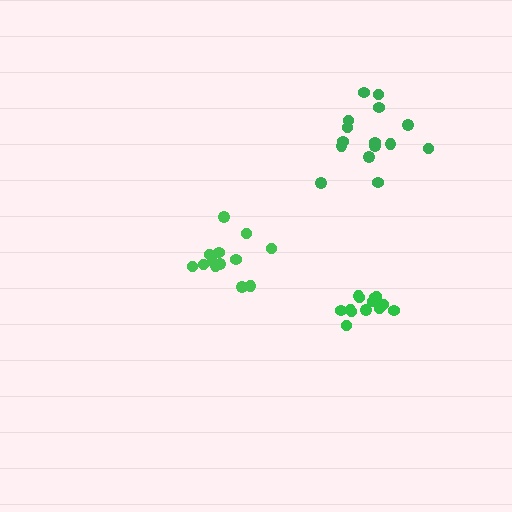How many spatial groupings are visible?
There are 3 spatial groupings.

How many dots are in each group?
Group 1: 13 dots, Group 2: 13 dots, Group 3: 16 dots (42 total).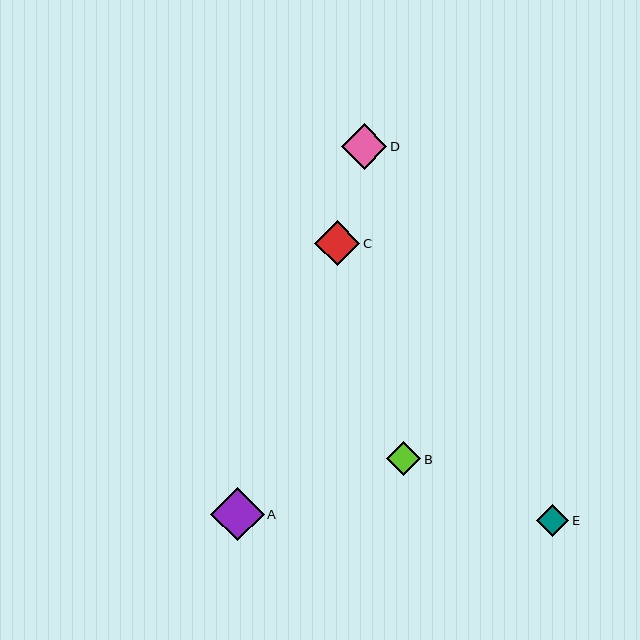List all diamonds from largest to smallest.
From largest to smallest: A, D, C, B, E.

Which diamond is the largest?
Diamond A is the largest with a size of approximately 54 pixels.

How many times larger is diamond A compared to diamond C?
Diamond A is approximately 1.2 times the size of diamond C.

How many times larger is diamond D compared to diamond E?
Diamond D is approximately 1.4 times the size of diamond E.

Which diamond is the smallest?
Diamond E is the smallest with a size of approximately 32 pixels.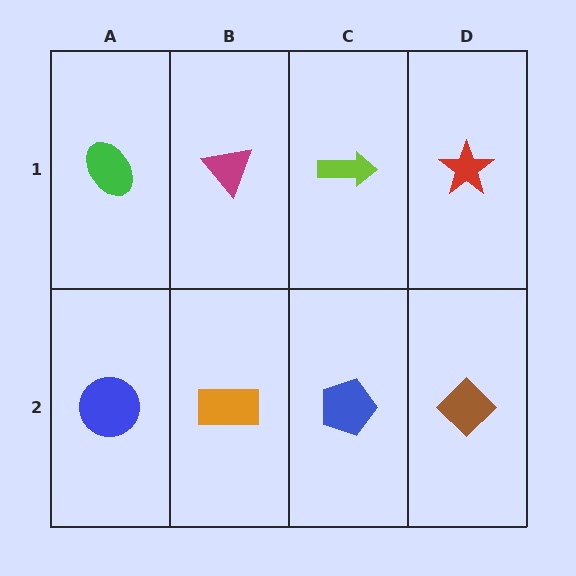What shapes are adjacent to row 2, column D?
A red star (row 1, column D), a blue pentagon (row 2, column C).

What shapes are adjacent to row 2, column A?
A green ellipse (row 1, column A), an orange rectangle (row 2, column B).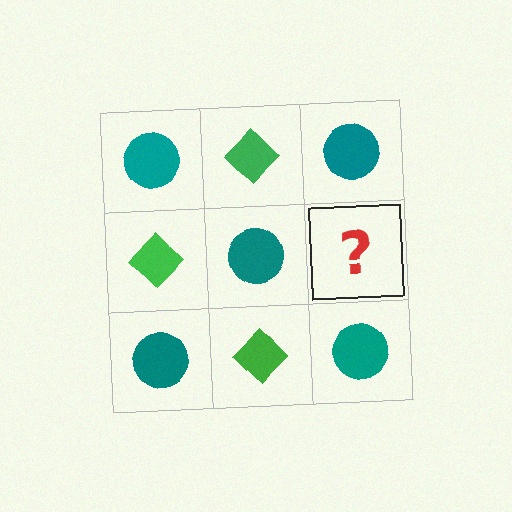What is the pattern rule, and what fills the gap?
The rule is that it alternates teal circle and green diamond in a checkerboard pattern. The gap should be filled with a green diamond.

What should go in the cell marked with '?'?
The missing cell should contain a green diamond.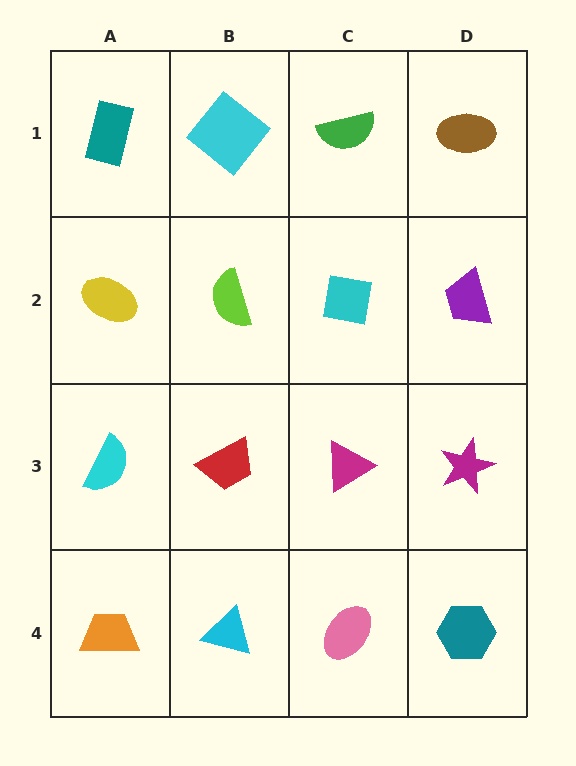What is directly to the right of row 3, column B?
A magenta triangle.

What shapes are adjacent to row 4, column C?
A magenta triangle (row 3, column C), a cyan triangle (row 4, column B), a teal hexagon (row 4, column D).